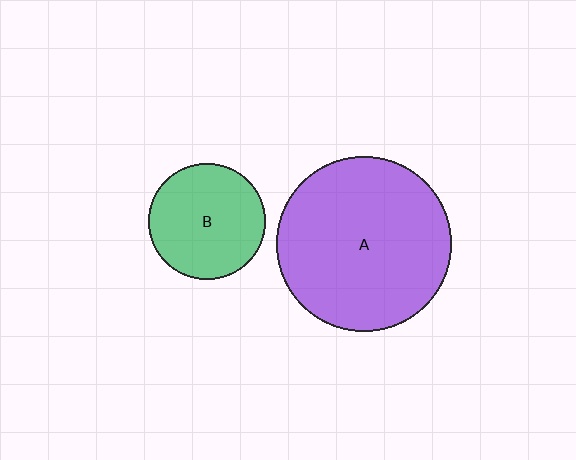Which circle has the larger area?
Circle A (purple).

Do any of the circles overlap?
No, none of the circles overlap.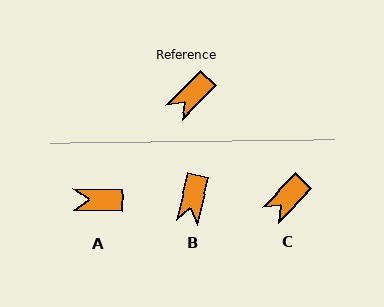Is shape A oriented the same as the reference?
No, it is off by about 46 degrees.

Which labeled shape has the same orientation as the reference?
C.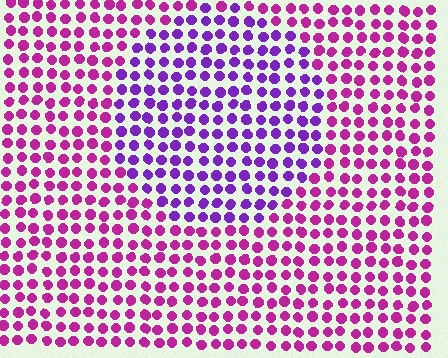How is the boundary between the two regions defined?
The boundary is defined purely by a slight shift in hue (about 38 degrees). Spacing, size, and orientation are identical on both sides.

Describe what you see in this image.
The image is filled with small magenta elements in a uniform arrangement. A circle-shaped region is visible where the elements are tinted to a slightly different hue, forming a subtle color boundary.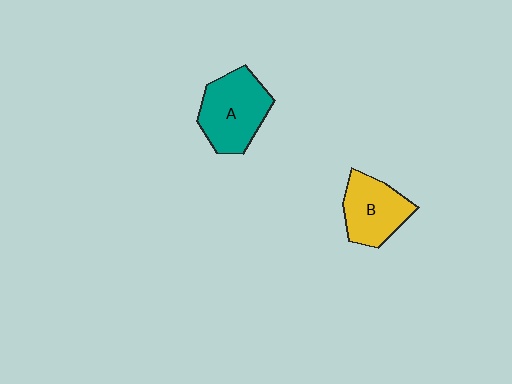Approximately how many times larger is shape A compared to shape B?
Approximately 1.2 times.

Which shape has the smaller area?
Shape B (yellow).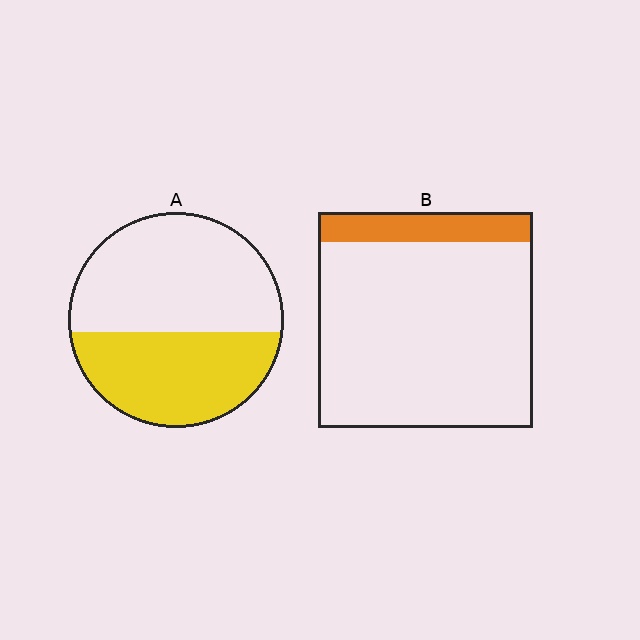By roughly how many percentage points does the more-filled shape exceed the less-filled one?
By roughly 30 percentage points (A over B).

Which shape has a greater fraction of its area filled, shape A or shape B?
Shape A.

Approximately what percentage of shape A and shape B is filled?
A is approximately 45% and B is approximately 15%.